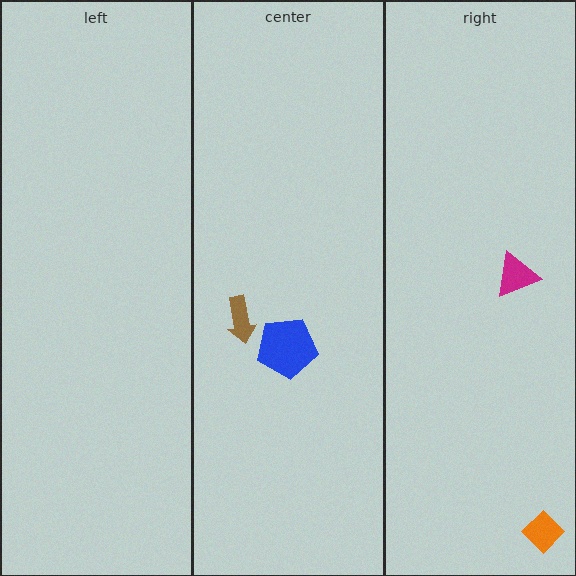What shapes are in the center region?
The brown arrow, the blue pentagon.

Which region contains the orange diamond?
The right region.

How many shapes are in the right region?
2.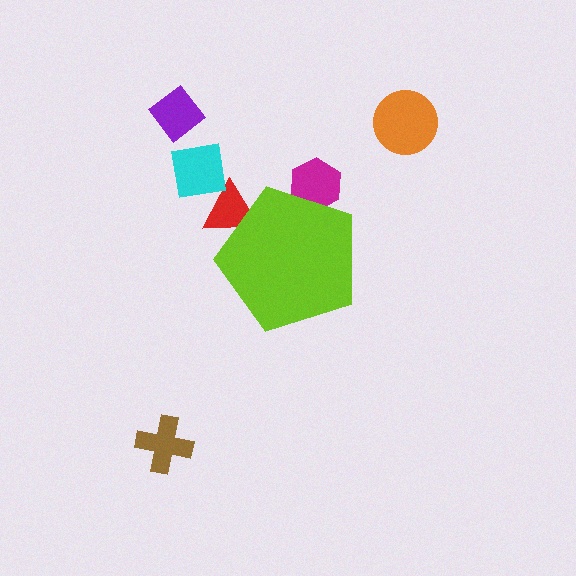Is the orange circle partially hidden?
No, the orange circle is fully visible.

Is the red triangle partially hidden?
Yes, the red triangle is partially hidden behind the lime pentagon.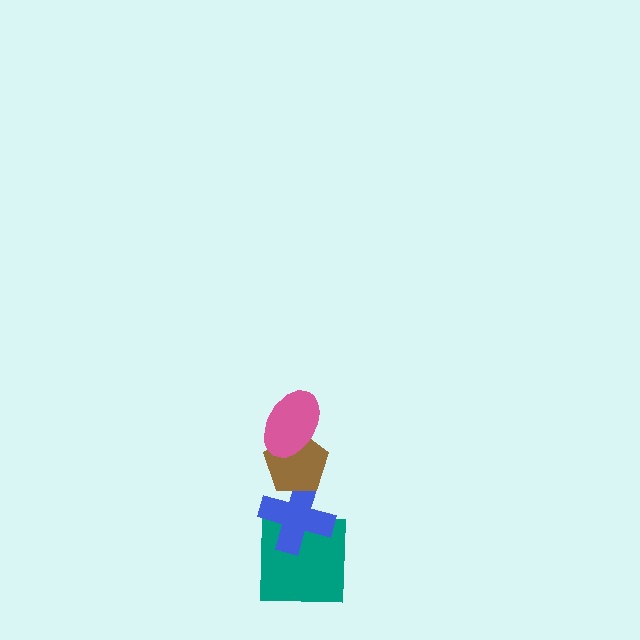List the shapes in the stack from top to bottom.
From top to bottom: the pink ellipse, the brown pentagon, the blue cross, the teal square.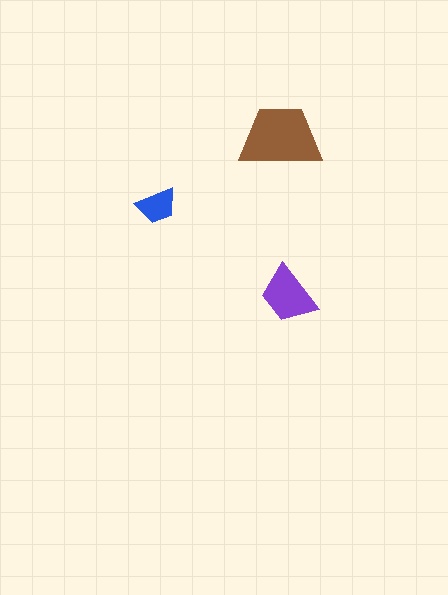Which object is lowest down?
The purple trapezoid is bottommost.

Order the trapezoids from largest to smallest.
the brown one, the purple one, the blue one.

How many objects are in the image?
There are 3 objects in the image.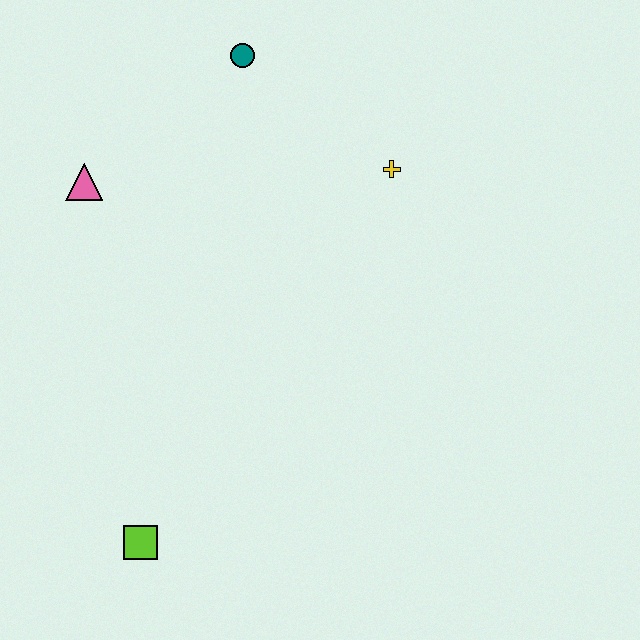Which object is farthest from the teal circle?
The lime square is farthest from the teal circle.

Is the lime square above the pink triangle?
No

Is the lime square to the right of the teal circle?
No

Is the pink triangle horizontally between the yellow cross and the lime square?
No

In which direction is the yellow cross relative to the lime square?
The yellow cross is above the lime square.